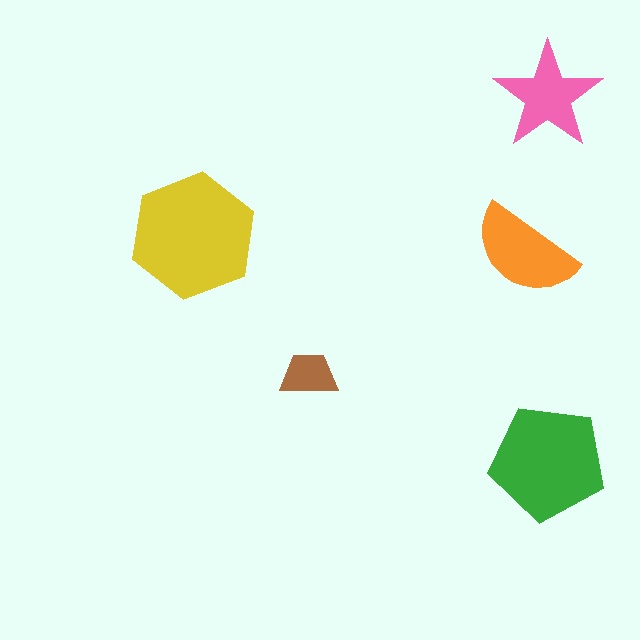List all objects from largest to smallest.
The yellow hexagon, the green pentagon, the orange semicircle, the pink star, the brown trapezoid.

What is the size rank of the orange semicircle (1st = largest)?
3rd.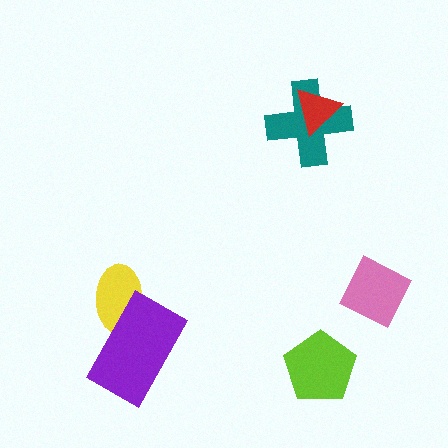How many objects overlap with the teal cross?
1 object overlaps with the teal cross.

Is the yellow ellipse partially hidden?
Yes, it is partially covered by another shape.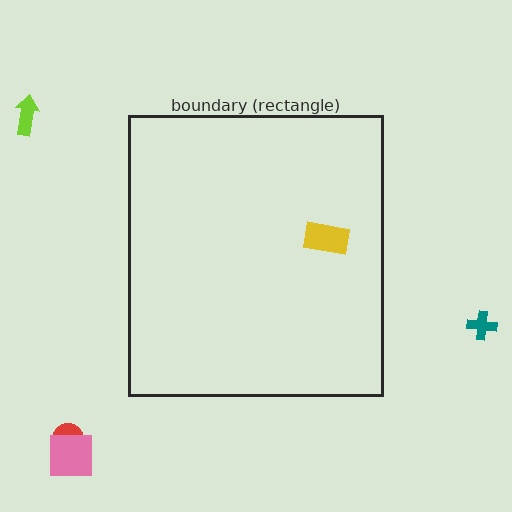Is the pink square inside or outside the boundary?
Outside.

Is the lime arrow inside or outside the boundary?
Outside.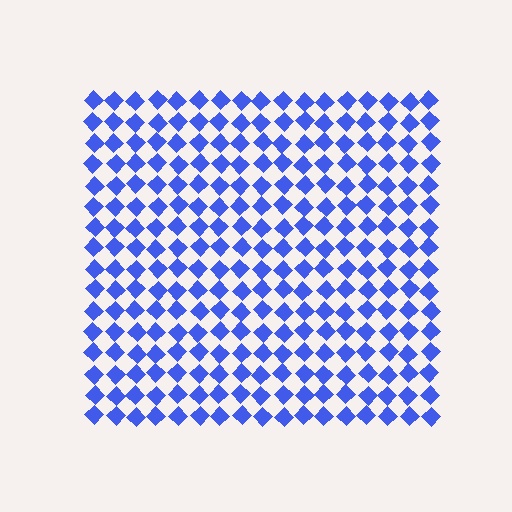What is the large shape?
The large shape is a square.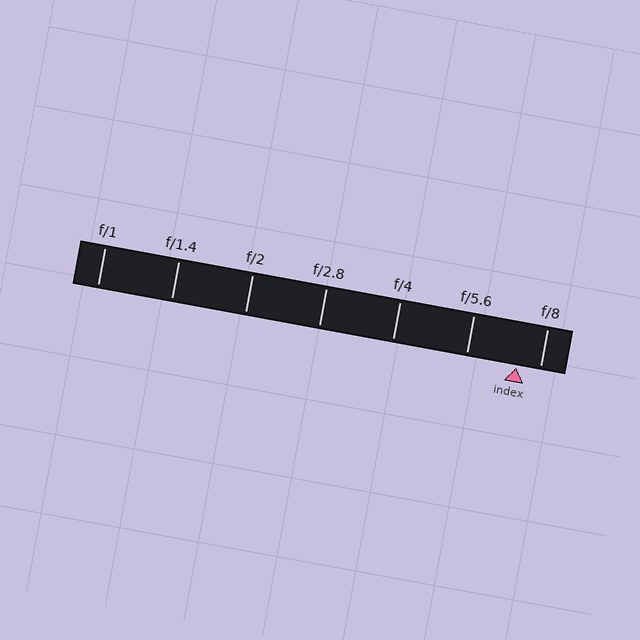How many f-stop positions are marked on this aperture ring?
There are 7 f-stop positions marked.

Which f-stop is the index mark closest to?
The index mark is closest to f/8.